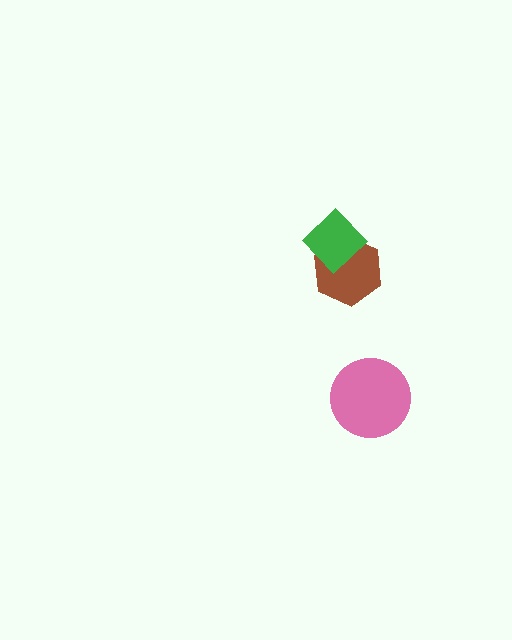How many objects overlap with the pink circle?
0 objects overlap with the pink circle.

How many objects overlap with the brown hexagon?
1 object overlaps with the brown hexagon.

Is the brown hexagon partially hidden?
Yes, it is partially covered by another shape.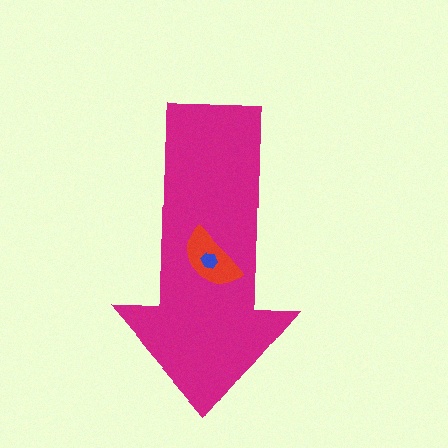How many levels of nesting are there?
3.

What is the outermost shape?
The magenta arrow.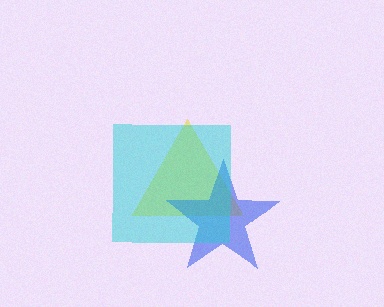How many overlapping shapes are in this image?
There are 3 overlapping shapes in the image.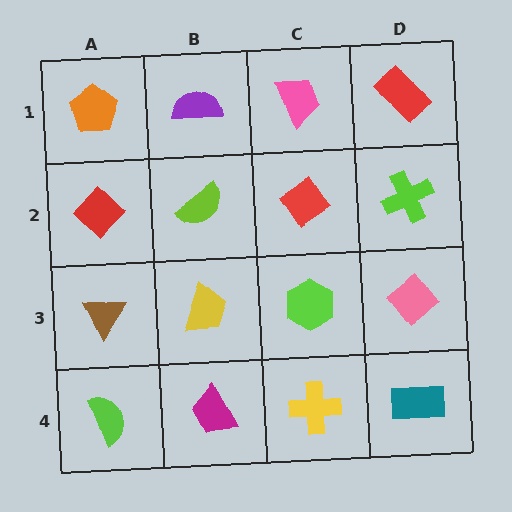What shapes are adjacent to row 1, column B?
A lime semicircle (row 2, column B), an orange pentagon (row 1, column A), a pink trapezoid (row 1, column C).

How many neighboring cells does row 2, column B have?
4.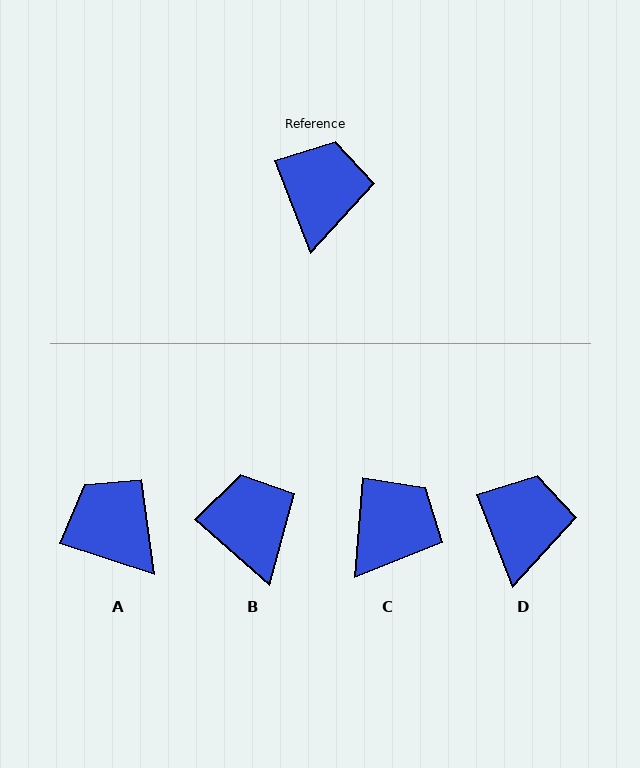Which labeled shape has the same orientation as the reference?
D.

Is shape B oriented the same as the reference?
No, it is off by about 27 degrees.